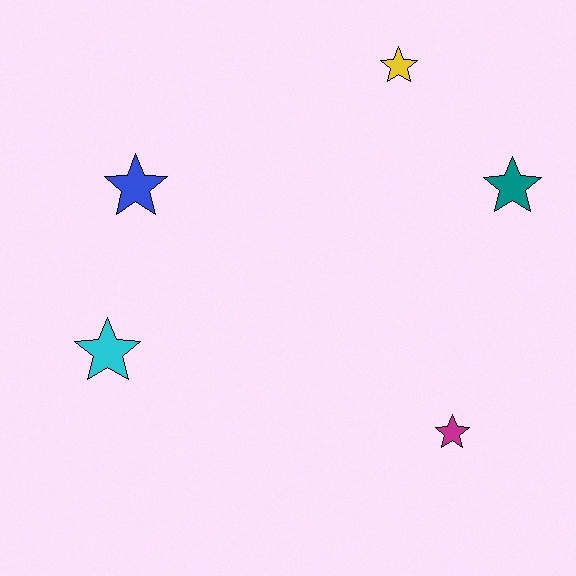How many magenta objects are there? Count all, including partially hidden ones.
There is 1 magenta object.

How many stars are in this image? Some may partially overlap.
There are 5 stars.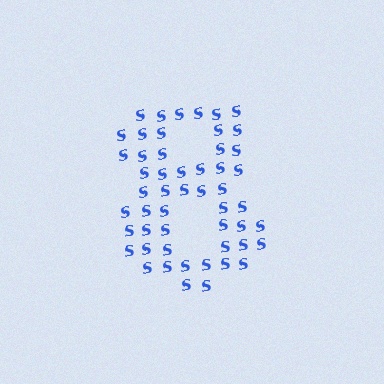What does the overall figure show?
The overall figure shows the digit 8.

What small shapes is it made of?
It is made of small letter S's.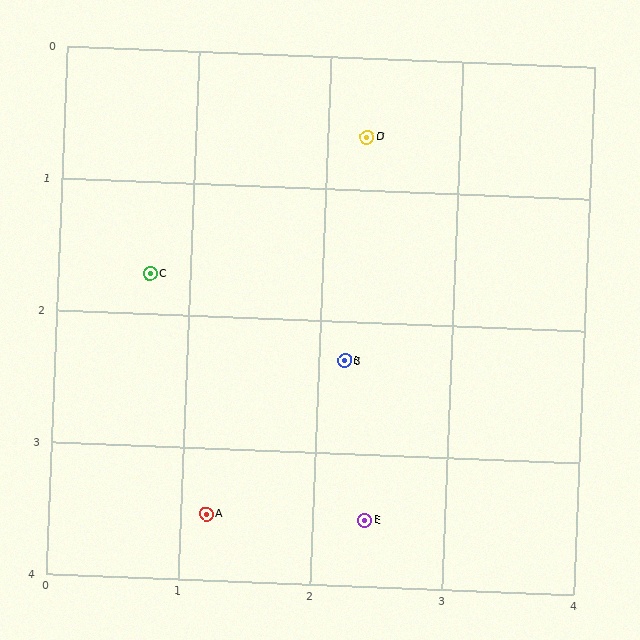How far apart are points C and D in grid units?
Points C and D are about 1.9 grid units apart.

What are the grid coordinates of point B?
Point B is at approximately (2.2, 2.3).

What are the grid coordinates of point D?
Point D is at approximately (2.3, 0.6).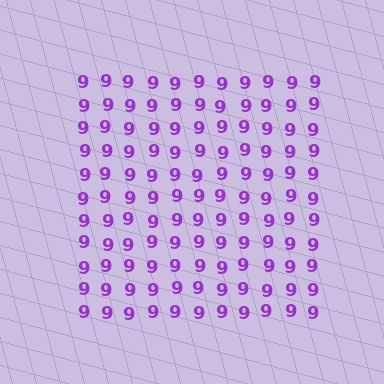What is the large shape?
The large shape is a square.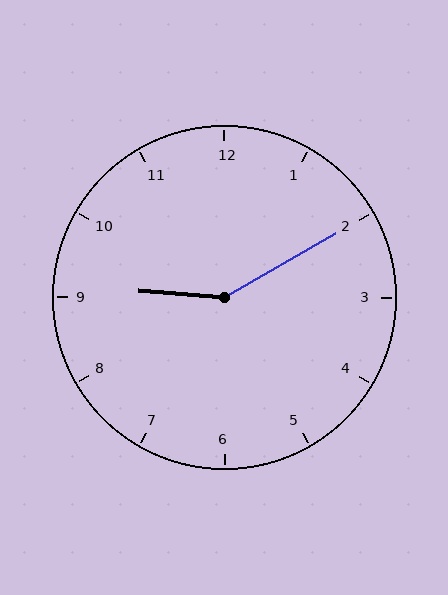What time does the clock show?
9:10.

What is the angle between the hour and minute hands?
Approximately 145 degrees.